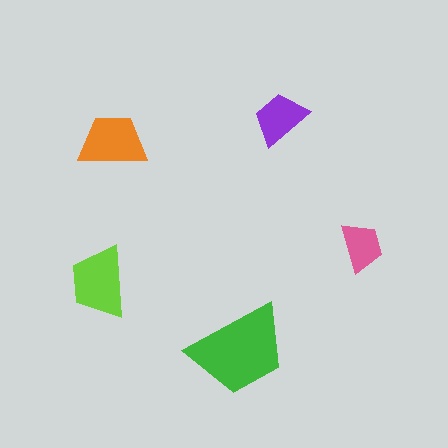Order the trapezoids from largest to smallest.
the green one, the lime one, the orange one, the purple one, the pink one.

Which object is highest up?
The purple trapezoid is topmost.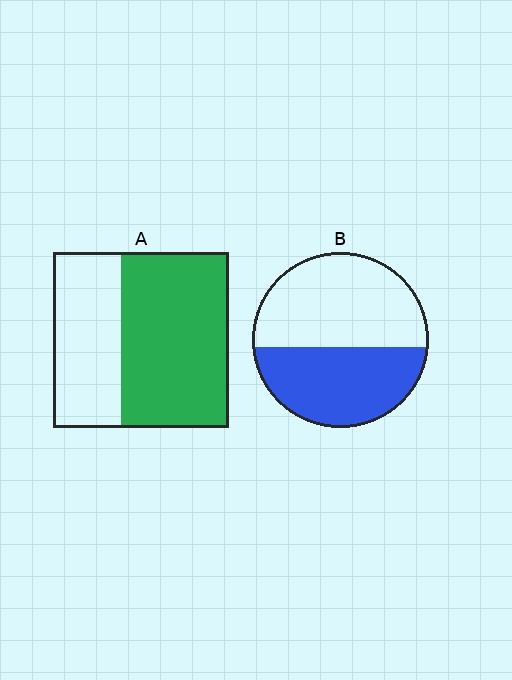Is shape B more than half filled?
No.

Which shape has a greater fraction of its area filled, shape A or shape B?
Shape A.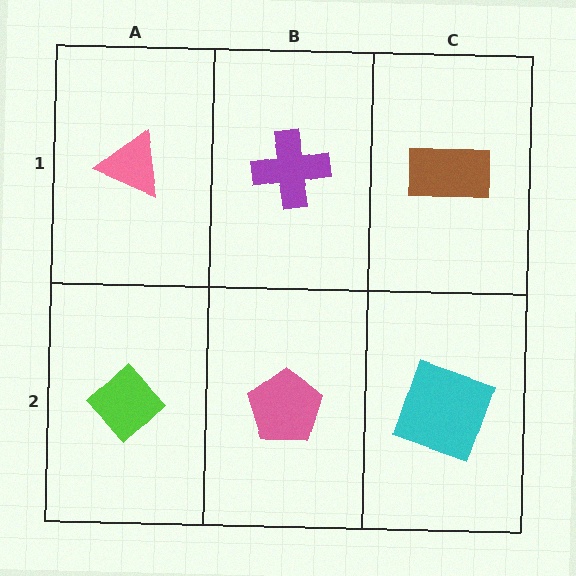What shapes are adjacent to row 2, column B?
A purple cross (row 1, column B), a lime diamond (row 2, column A), a cyan square (row 2, column C).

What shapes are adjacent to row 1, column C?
A cyan square (row 2, column C), a purple cross (row 1, column B).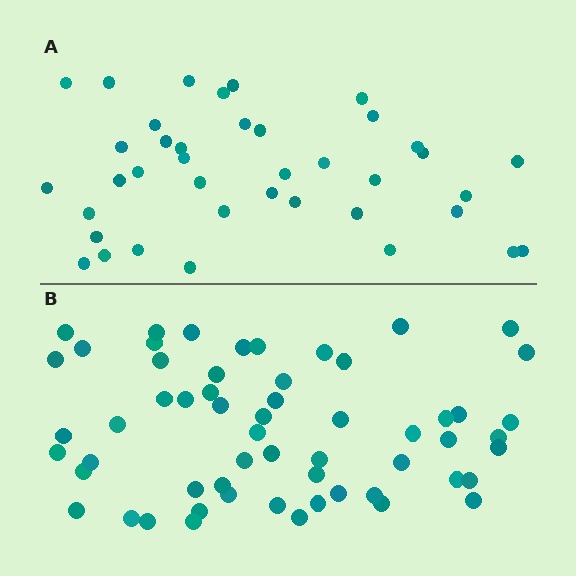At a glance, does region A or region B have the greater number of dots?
Region B (the bottom region) has more dots.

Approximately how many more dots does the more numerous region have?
Region B has approximately 20 more dots than region A.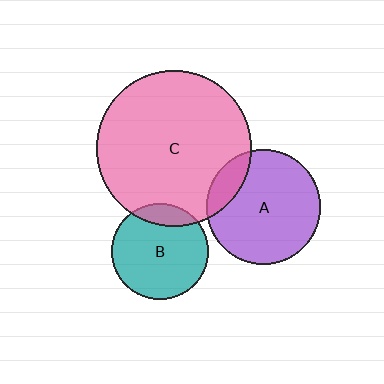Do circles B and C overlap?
Yes.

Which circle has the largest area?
Circle C (pink).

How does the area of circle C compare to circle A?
Approximately 1.8 times.